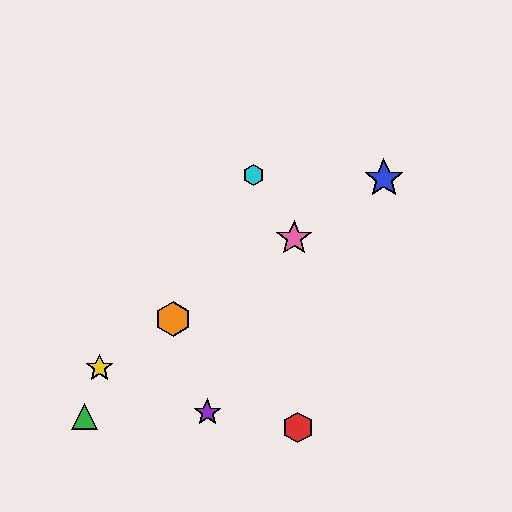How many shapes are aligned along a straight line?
4 shapes (the blue star, the yellow star, the orange hexagon, the pink star) are aligned along a straight line.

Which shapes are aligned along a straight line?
The blue star, the yellow star, the orange hexagon, the pink star are aligned along a straight line.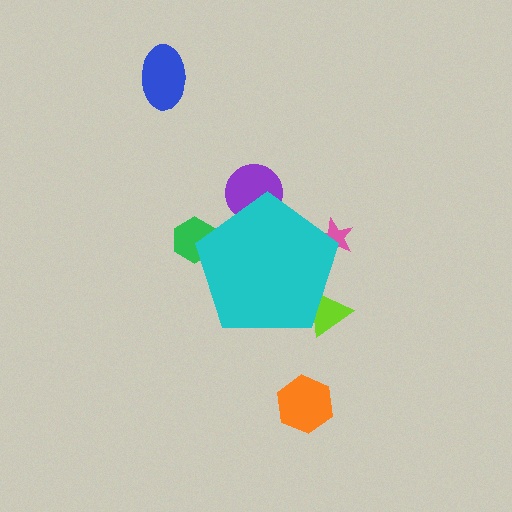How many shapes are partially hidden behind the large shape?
4 shapes are partially hidden.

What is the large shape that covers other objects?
A cyan pentagon.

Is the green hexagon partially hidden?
Yes, the green hexagon is partially hidden behind the cyan pentagon.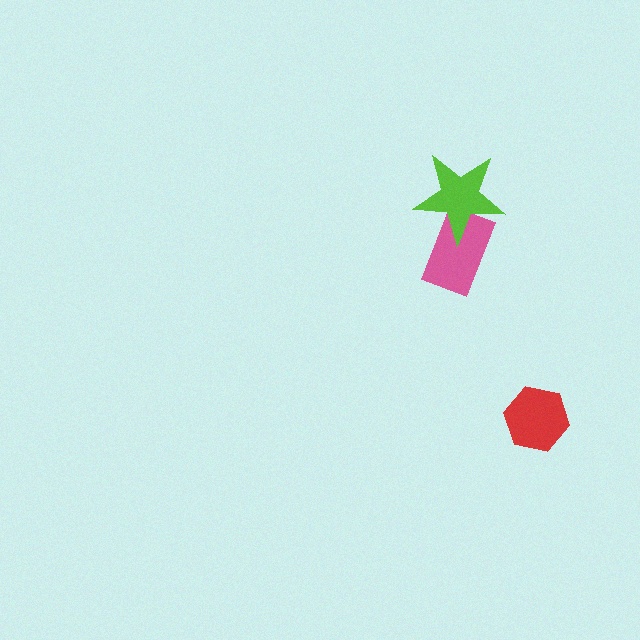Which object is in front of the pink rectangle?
The lime star is in front of the pink rectangle.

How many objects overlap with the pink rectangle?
1 object overlaps with the pink rectangle.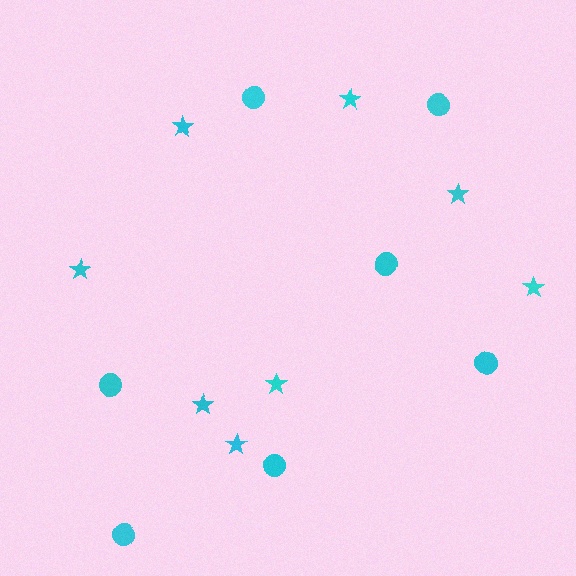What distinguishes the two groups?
There are 2 groups: one group of circles (7) and one group of stars (8).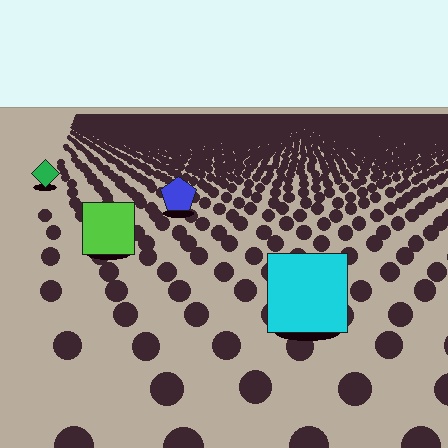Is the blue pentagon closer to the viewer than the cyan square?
No. The cyan square is closer — you can tell from the texture gradient: the ground texture is coarser near it.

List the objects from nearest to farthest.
From nearest to farthest: the cyan square, the lime square, the blue pentagon, the green diamond.